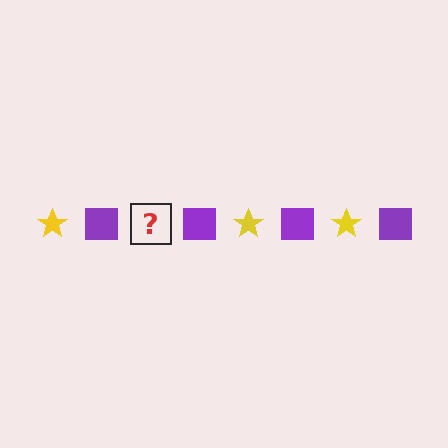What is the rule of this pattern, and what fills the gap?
The rule is that the pattern alternates between yellow star and purple square. The gap should be filled with a yellow star.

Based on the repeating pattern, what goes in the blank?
The blank should be a yellow star.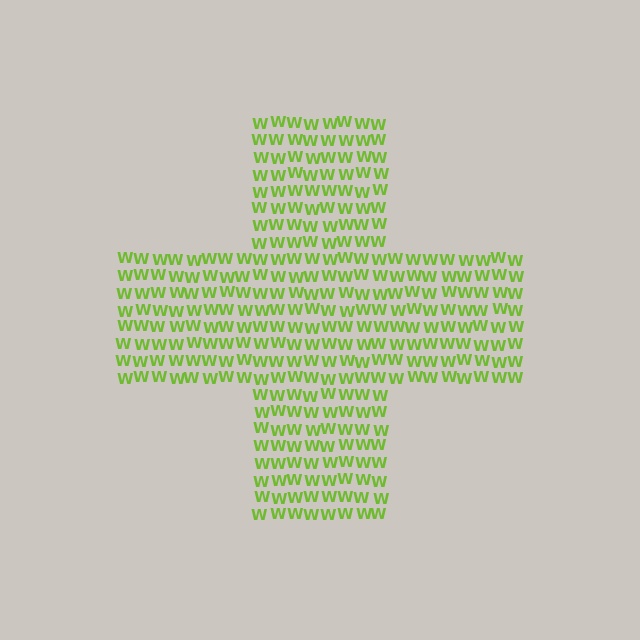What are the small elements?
The small elements are letter W's.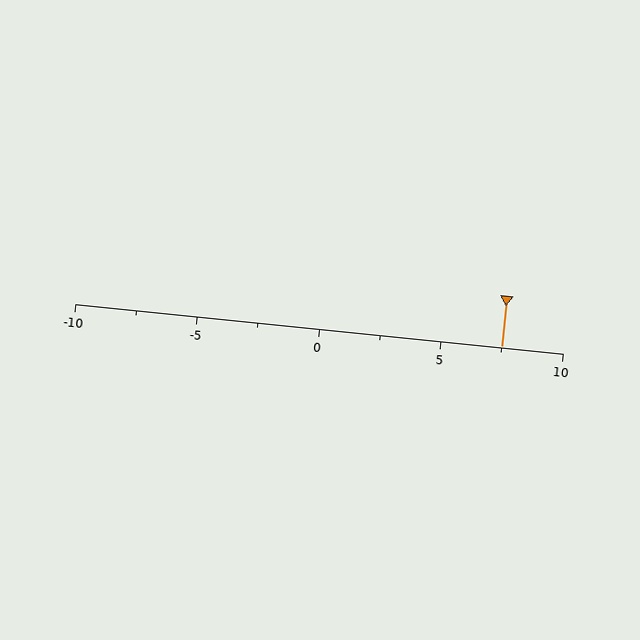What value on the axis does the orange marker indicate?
The marker indicates approximately 7.5.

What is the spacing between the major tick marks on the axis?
The major ticks are spaced 5 apart.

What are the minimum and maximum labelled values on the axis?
The axis runs from -10 to 10.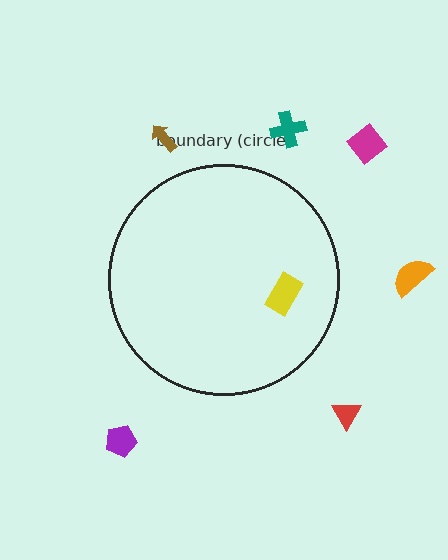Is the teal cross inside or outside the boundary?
Outside.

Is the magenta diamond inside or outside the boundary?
Outside.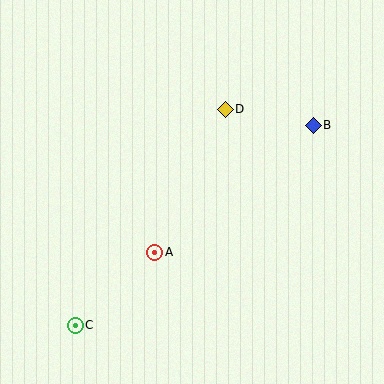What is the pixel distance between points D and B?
The distance between D and B is 89 pixels.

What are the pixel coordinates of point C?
Point C is at (75, 325).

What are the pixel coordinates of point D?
Point D is at (225, 109).